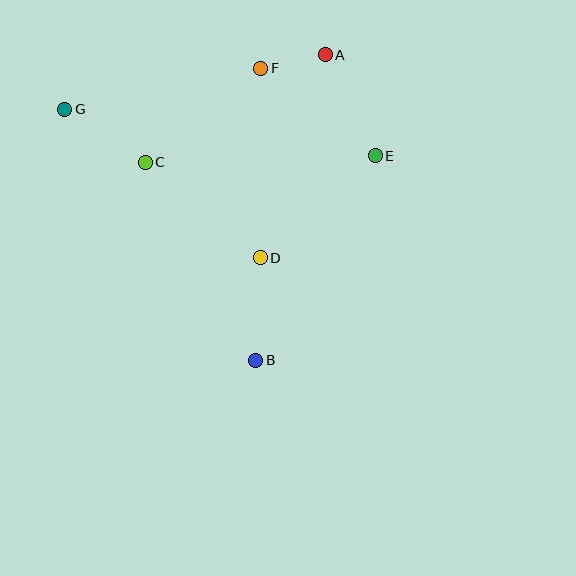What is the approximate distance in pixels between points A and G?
The distance between A and G is approximately 266 pixels.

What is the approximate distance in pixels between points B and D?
The distance between B and D is approximately 103 pixels.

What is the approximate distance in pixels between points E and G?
The distance between E and G is approximately 314 pixels.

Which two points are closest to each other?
Points A and F are closest to each other.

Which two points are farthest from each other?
Points B and G are farthest from each other.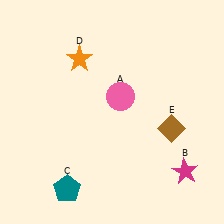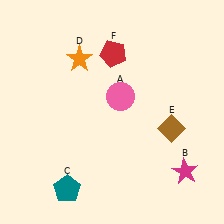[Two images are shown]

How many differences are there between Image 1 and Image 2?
There is 1 difference between the two images.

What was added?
A red pentagon (F) was added in Image 2.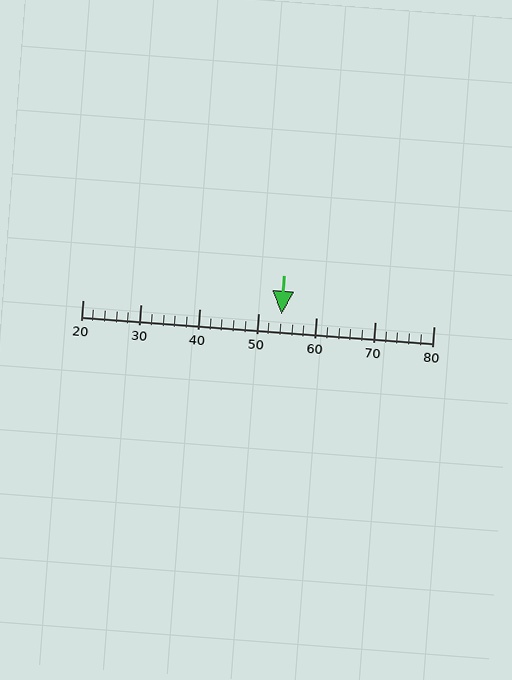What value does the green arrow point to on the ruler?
The green arrow points to approximately 54.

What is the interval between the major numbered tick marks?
The major tick marks are spaced 10 units apart.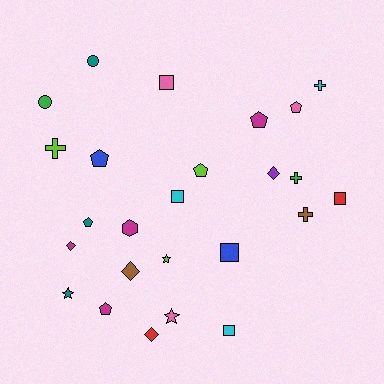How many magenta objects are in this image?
There are 4 magenta objects.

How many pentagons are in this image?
There are 6 pentagons.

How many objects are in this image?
There are 25 objects.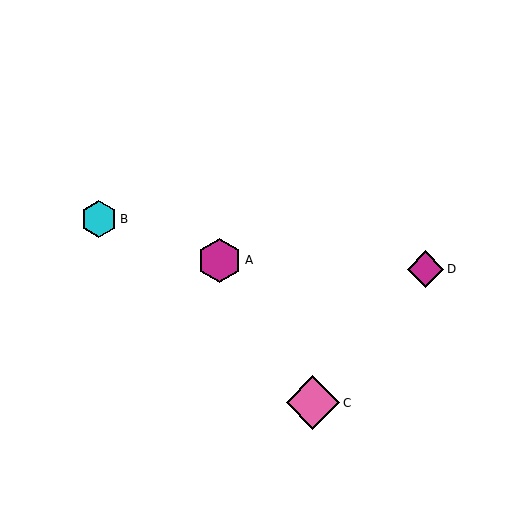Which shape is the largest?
The pink diamond (labeled C) is the largest.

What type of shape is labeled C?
Shape C is a pink diamond.